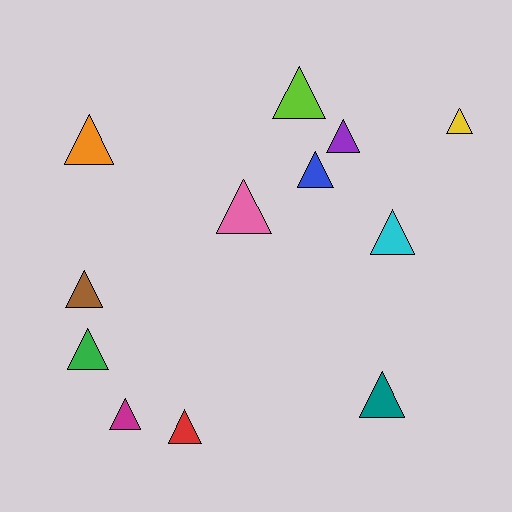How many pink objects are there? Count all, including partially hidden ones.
There is 1 pink object.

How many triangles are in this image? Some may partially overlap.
There are 12 triangles.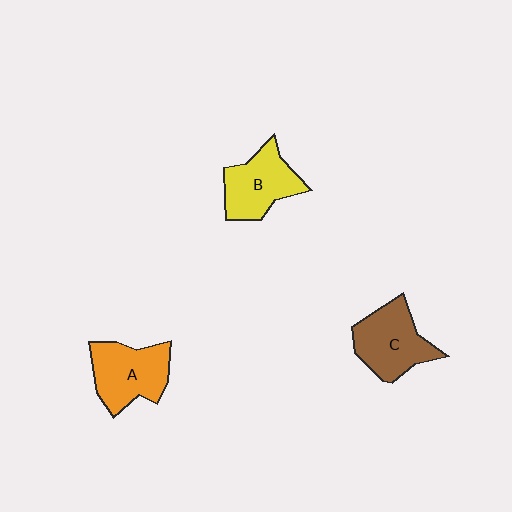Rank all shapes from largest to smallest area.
From largest to smallest: A (orange), C (brown), B (yellow).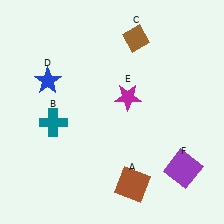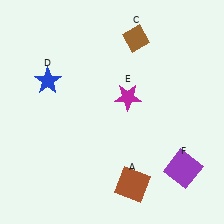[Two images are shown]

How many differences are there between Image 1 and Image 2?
There is 1 difference between the two images.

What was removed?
The teal cross (B) was removed in Image 2.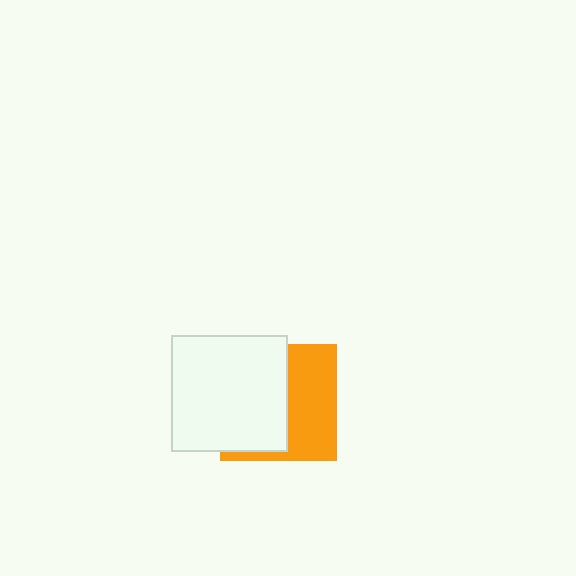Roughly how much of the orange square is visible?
About half of it is visible (roughly 47%).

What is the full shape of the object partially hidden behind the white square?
The partially hidden object is an orange square.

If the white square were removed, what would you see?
You would see the complete orange square.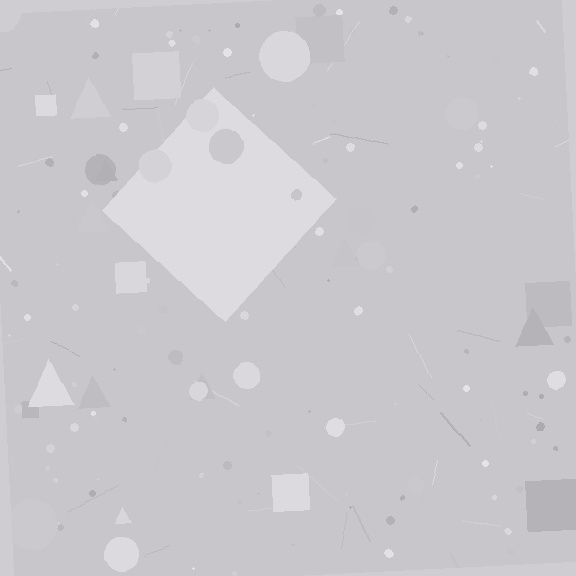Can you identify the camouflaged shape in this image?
The camouflaged shape is a diamond.